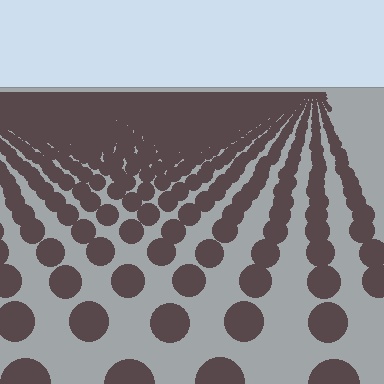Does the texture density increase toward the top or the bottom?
Density increases toward the top.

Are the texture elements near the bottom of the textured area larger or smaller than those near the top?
Larger. Near the bottom, elements are closer to the viewer and appear at a bigger on-screen size.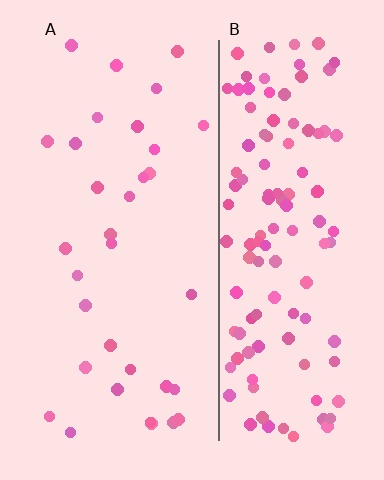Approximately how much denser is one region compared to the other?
Approximately 3.8× — region B over region A.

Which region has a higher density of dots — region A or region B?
B (the right).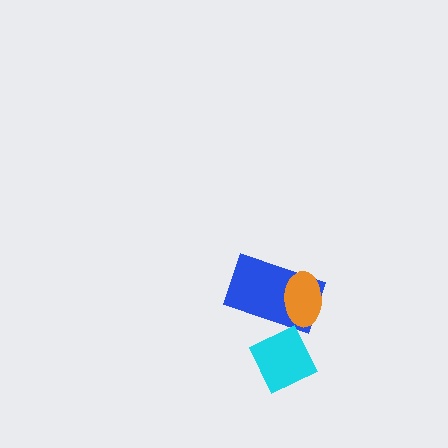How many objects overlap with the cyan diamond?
1 object overlaps with the cyan diamond.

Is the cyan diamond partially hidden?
No, no other shape covers it.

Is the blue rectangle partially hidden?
Yes, it is partially covered by another shape.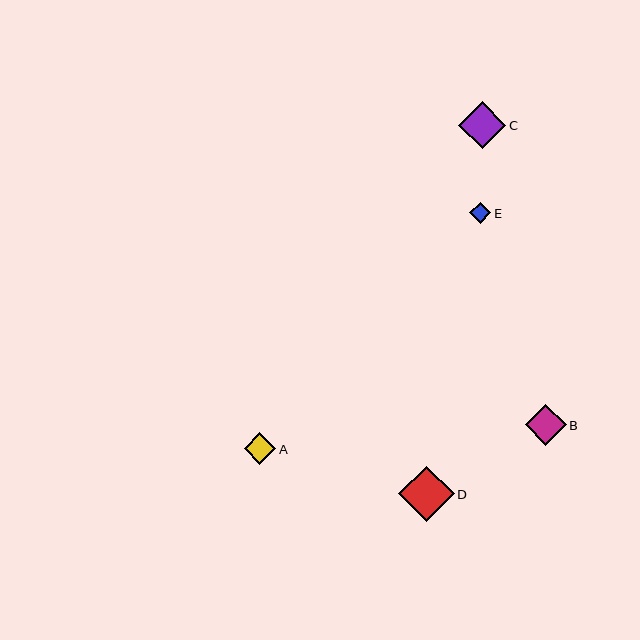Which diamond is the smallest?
Diamond E is the smallest with a size of approximately 21 pixels.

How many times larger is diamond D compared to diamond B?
Diamond D is approximately 1.4 times the size of diamond B.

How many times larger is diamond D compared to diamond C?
Diamond D is approximately 1.2 times the size of diamond C.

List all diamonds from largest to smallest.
From largest to smallest: D, C, B, A, E.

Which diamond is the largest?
Diamond D is the largest with a size of approximately 55 pixels.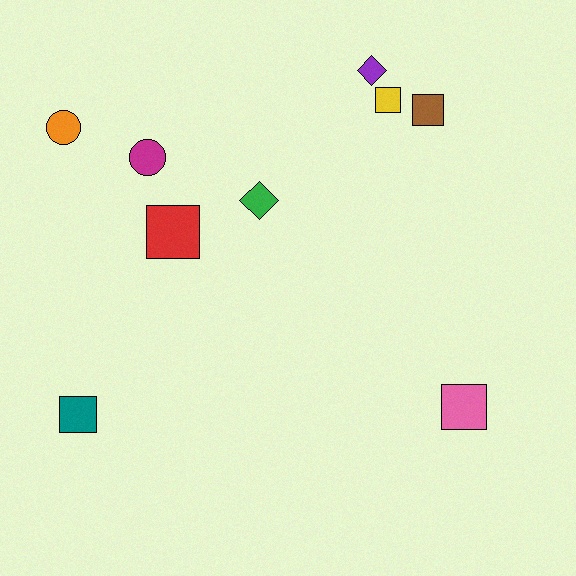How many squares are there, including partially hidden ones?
There are 5 squares.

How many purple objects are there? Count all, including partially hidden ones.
There is 1 purple object.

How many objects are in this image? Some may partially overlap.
There are 9 objects.